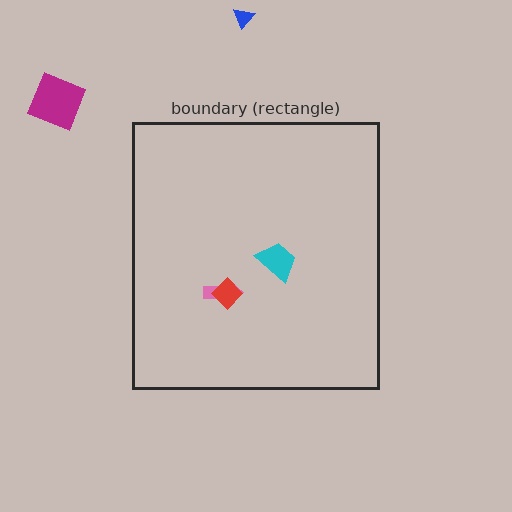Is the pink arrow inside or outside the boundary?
Inside.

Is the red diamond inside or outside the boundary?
Inside.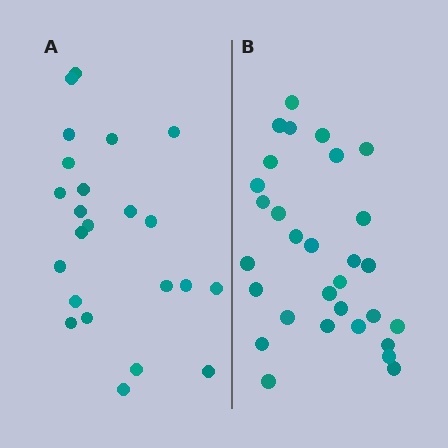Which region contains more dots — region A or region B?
Region B (the right region) has more dots.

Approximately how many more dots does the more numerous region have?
Region B has roughly 8 or so more dots than region A.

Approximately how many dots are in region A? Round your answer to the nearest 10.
About 20 dots. (The exact count is 23, which rounds to 20.)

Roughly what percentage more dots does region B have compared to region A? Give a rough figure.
About 30% more.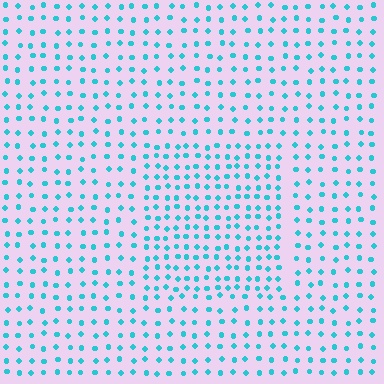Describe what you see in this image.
The image contains small cyan elements arranged at two different densities. A rectangle-shaped region is visible where the elements are more densely packed than the surrounding area.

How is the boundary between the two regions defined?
The boundary is defined by a change in element density (approximately 1.6x ratio). All elements are the same color, size, and shape.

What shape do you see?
I see a rectangle.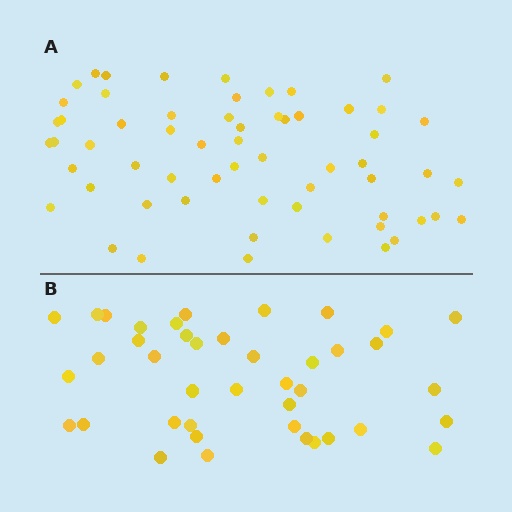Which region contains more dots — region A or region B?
Region A (the top region) has more dots.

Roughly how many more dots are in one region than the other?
Region A has approximately 20 more dots than region B.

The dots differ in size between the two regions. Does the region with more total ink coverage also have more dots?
No. Region B has more total ink coverage because its dots are larger, but region A actually contains more individual dots. Total area can be misleading — the number of items is what matters here.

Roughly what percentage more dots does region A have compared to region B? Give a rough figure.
About 45% more.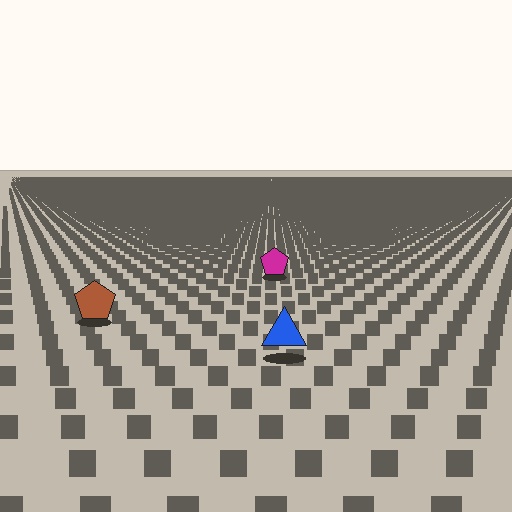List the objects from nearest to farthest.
From nearest to farthest: the blue triangle, the brown pentagon, the magenta pentagon.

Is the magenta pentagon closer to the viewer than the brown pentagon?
No. The brown pentagon is closer — you can tell from the texture gradient: the ground texture is coarser near it.